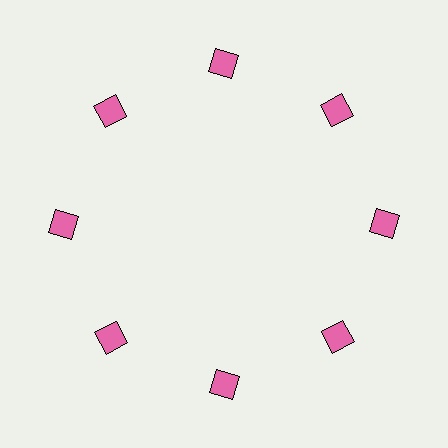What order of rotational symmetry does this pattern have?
This pattern has 8-fold rotational symmetry.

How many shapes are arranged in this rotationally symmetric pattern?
There are 8 shapes, arranged in 8 groups of 1.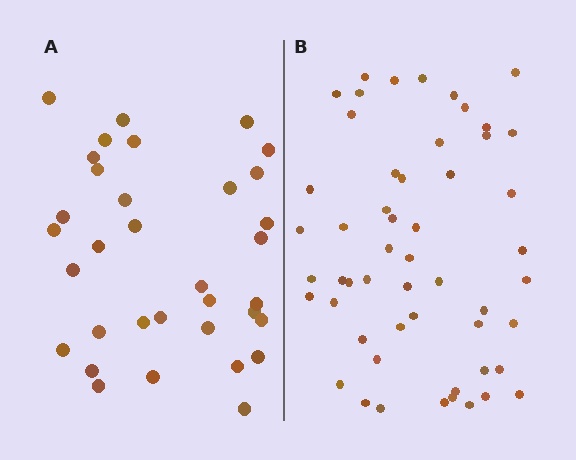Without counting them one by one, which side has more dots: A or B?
Region B (the right region) has more dots.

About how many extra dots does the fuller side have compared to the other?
Region B has approximately 20 more dots than region A.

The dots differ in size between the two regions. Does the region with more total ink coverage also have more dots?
No. Region A has more total ink coverage because its dots are larger, but region B actually contains more individual dots. Total area can be misleading — the number of items is what matters here.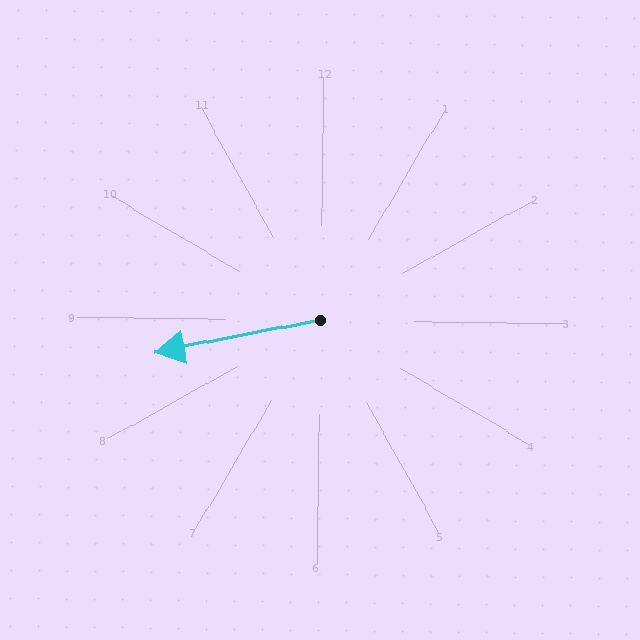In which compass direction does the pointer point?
West.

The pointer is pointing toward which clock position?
Roughly 9 o'clock.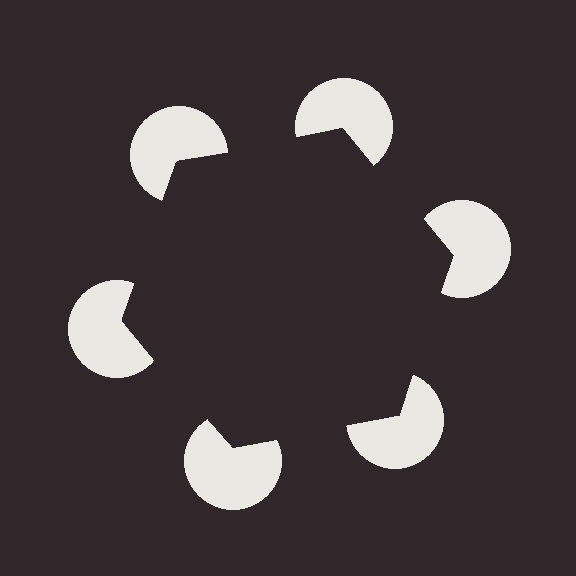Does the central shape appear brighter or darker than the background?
It typically appears slightly darker than the background, even though no actual brightness change is drawn.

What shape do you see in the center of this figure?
An illusory hexagon — its edges are inferred from the aligned wedge cuts in the pac-man discs, not physically drawn.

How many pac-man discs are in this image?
There are 6 — one at each vertex of the illusory hexagon.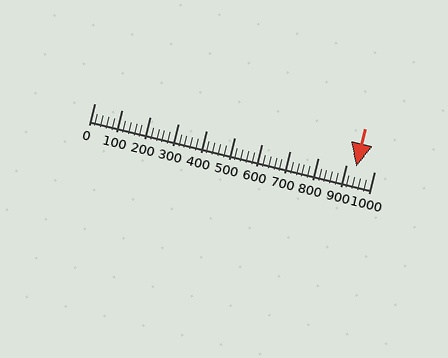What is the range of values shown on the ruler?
The ruler shows values from 0 to 1000.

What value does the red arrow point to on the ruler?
The red arrow points to approximately 936.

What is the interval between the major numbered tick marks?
The major tick marks are spaced 100 units apart.